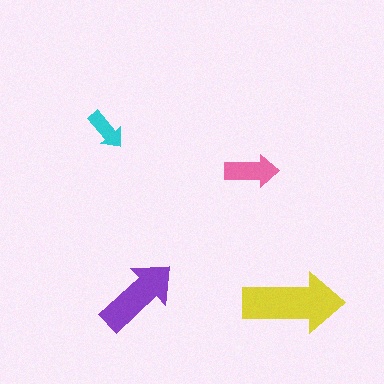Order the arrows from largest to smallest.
the yellow one, the purple one, the pink one, the cyan one.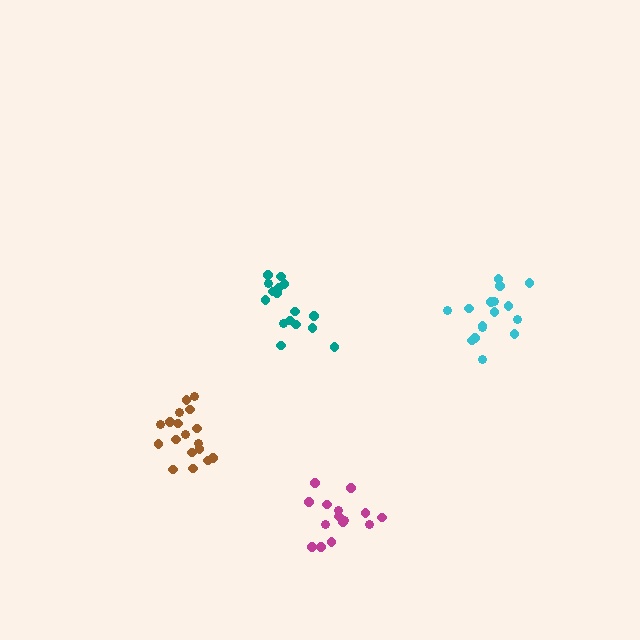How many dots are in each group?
Group 1: 18 dots, Group 2: 16 dots, Group 3: 16 dots, Group 4: 15 dots (65 total).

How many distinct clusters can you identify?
There are 4 distinct clusters.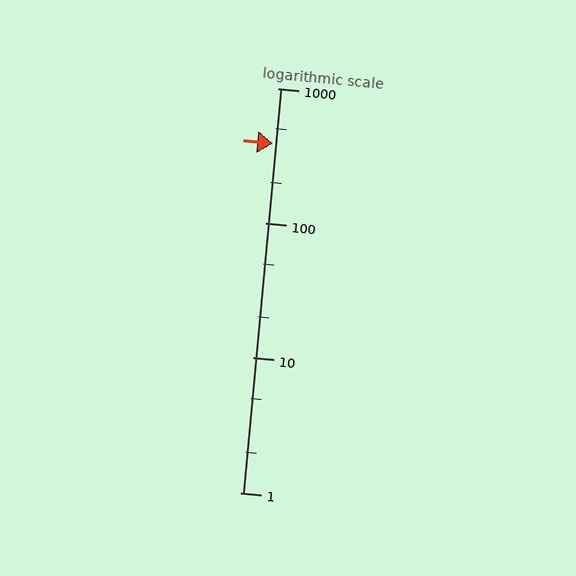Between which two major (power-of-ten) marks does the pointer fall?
The pointer is between 100 and 1000.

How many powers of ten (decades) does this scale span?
The scale spans 3 decades, from 1 to 1000.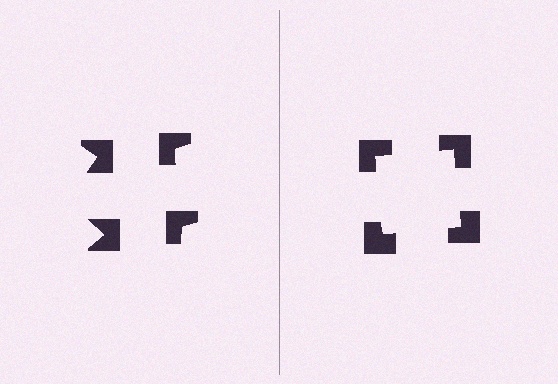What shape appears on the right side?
An illusory square.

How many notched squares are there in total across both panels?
8 — 4 on each side.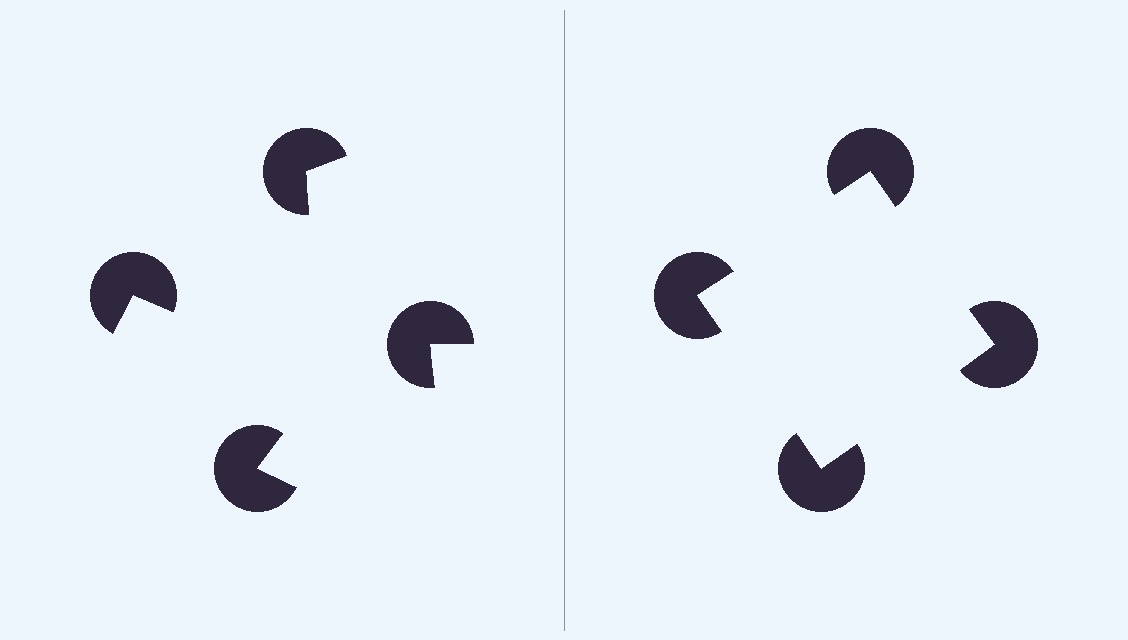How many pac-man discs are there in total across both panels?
8 — 4 on each side.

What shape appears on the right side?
An illusory square.